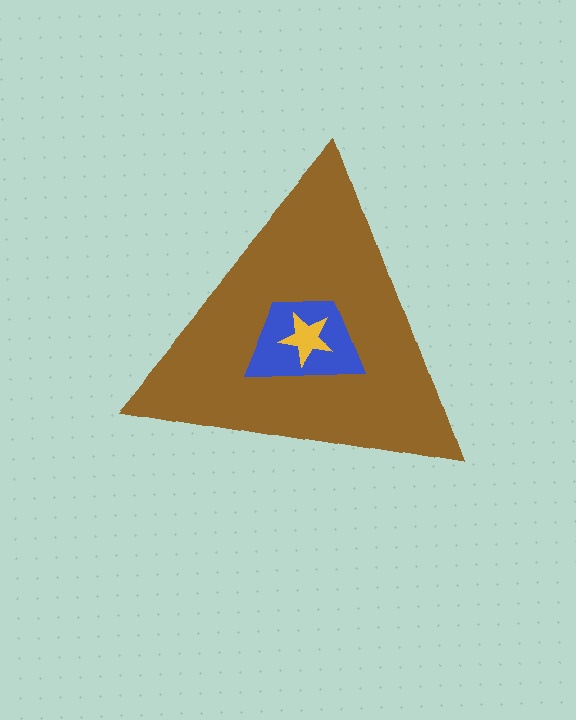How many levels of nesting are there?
3.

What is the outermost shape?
The brown triangle.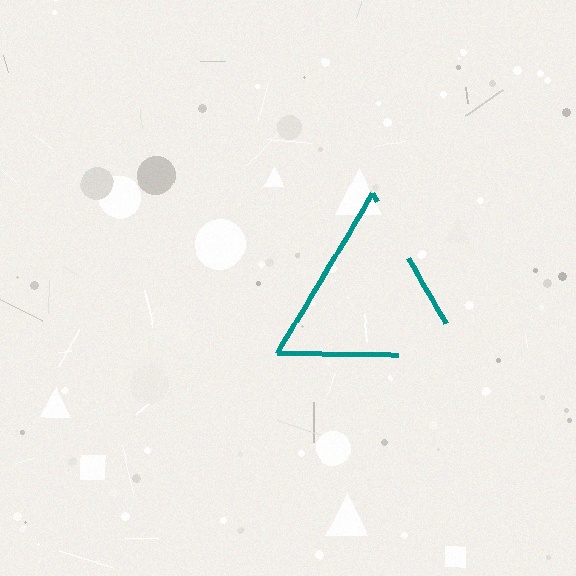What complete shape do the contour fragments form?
The contour fragments form a triangle.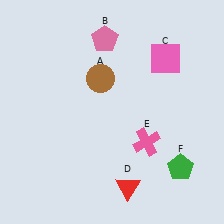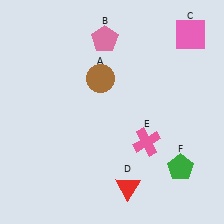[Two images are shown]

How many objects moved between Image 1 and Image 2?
1 object moved between the two images.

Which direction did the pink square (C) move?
The pink square (C) moved up.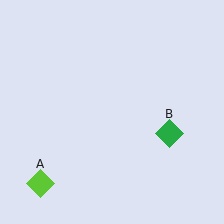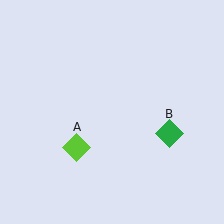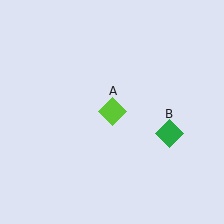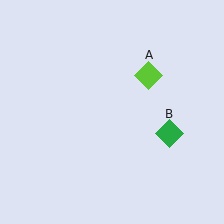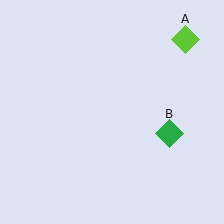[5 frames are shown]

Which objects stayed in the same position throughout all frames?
Green diamond (object B) remained stationary.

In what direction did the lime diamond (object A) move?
The lime diamond (object A) moved up and to the right.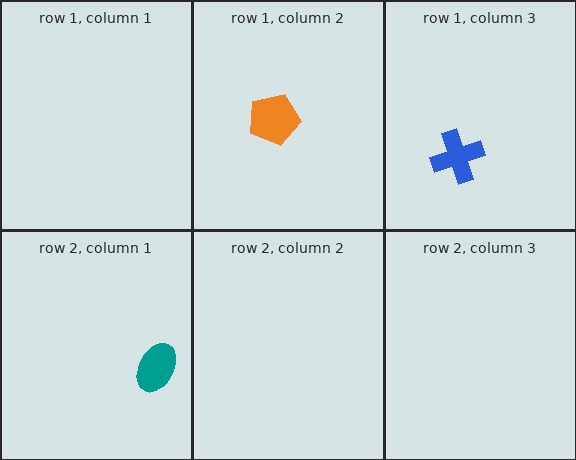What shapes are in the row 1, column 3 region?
The blue cross.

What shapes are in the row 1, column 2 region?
The orange pentagon.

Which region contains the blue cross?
The row 1, column 3 region.